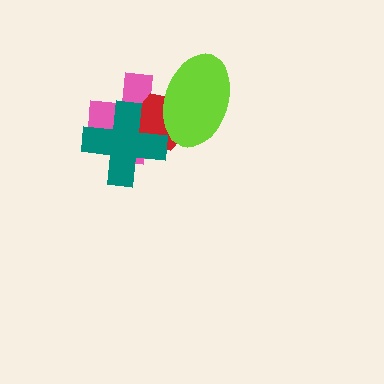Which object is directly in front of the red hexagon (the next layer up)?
The teal cross is directly in front of the red hexagon.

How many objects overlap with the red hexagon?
3 objects overlap with the red hexagon.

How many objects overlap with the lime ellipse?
2 objects overlap with the lime ellipse.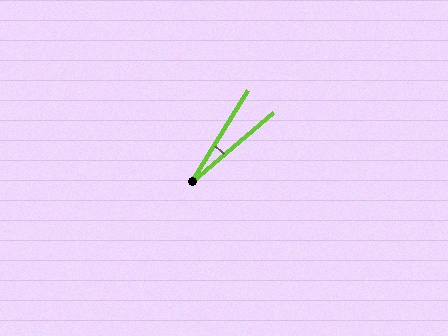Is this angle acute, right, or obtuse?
It is acute.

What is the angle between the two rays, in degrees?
Approximately 18 degrees.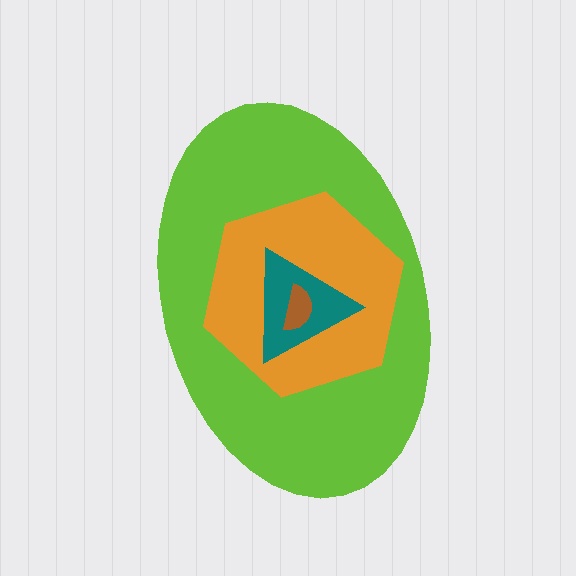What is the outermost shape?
The lime ellipse.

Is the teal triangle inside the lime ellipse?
Yes.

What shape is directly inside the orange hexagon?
The teal triangle.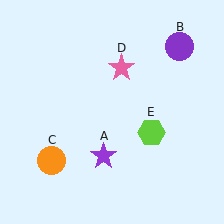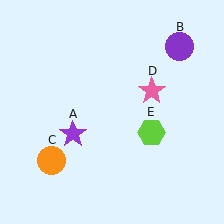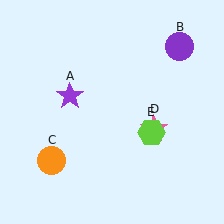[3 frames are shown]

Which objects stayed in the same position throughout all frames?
Purple circle (object B) and orange circle (object C) and lime hexagon (object E) remained stationary.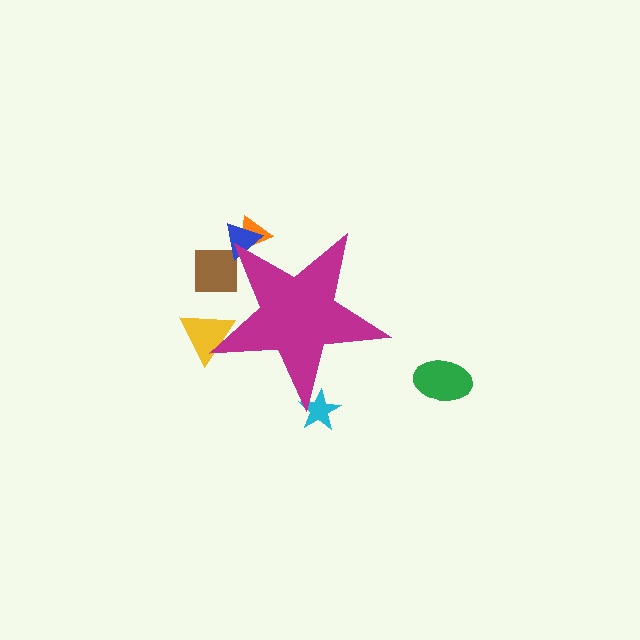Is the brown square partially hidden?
Yes, the brown square is partially hidden behind the magenta star.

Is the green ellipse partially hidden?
No, the green ellipse is fully visible.